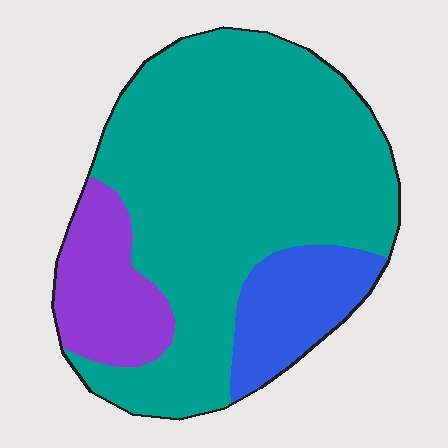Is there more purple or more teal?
Teal.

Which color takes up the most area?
Teal, at roughly 70%.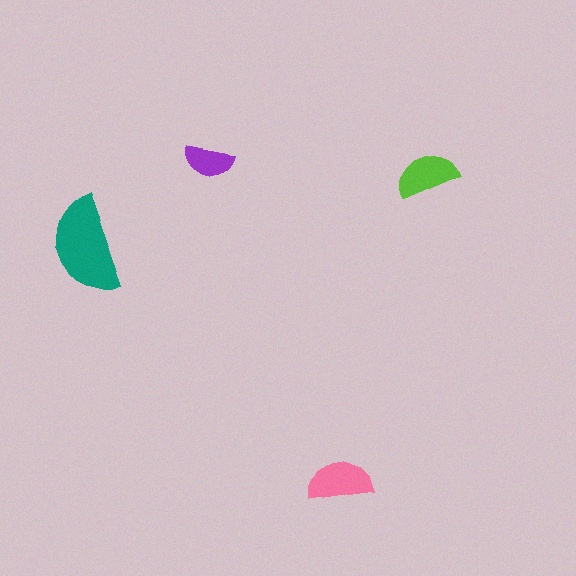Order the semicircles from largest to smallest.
the teal one, the pink one, the lime one, the purple one.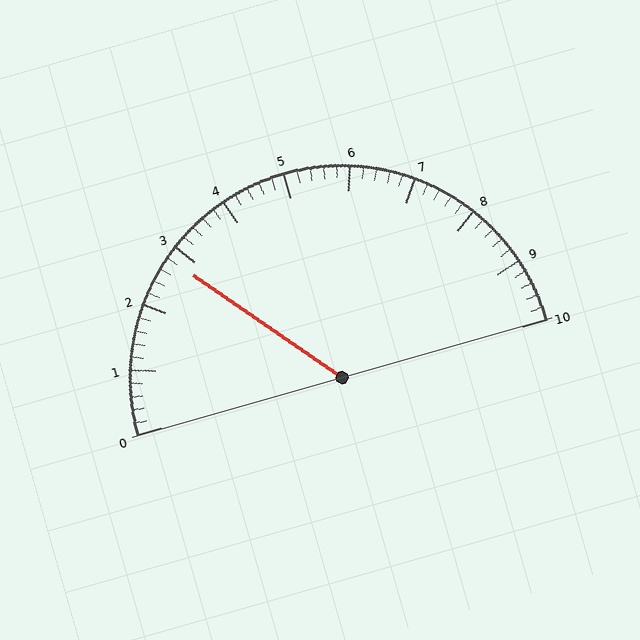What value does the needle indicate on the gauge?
The needle indicates approximately 2.8.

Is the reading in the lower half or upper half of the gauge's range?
The reading is in the lower half of the range (0 to 10).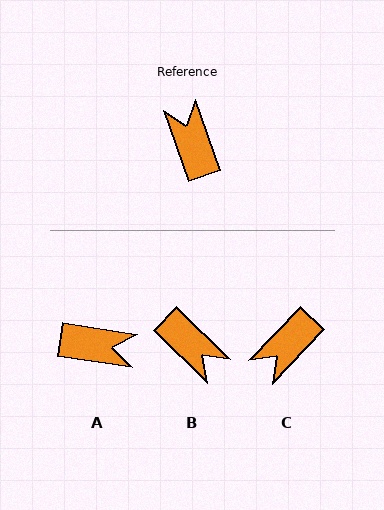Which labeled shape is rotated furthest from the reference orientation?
B, about 154 degrees away.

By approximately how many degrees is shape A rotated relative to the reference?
Approximately 118 degrees clockwise.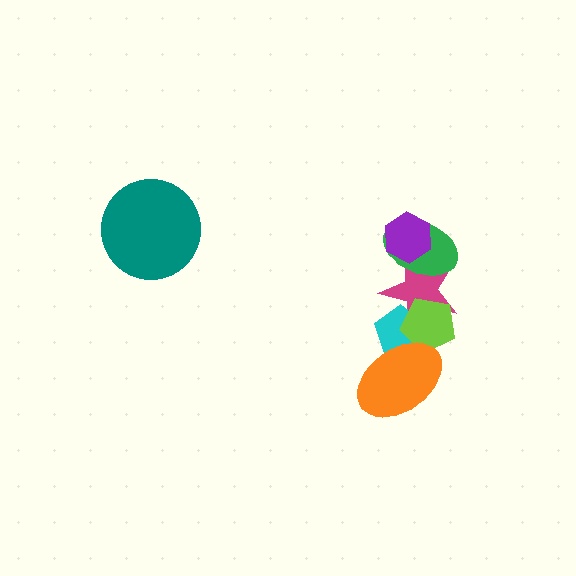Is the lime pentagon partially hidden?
Yes, it is partially covered by another shape.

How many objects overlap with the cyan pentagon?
3 objects overlap with the cyan pentagon.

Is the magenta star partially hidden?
Yes, it is partially covered by another shape.